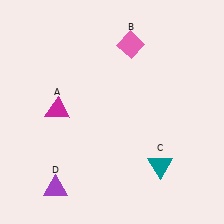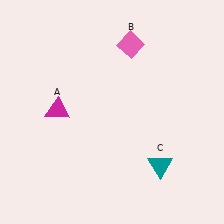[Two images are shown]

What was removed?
The purple triangle (D) was removed in Image 2.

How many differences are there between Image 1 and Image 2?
There is 1 difference between the two images.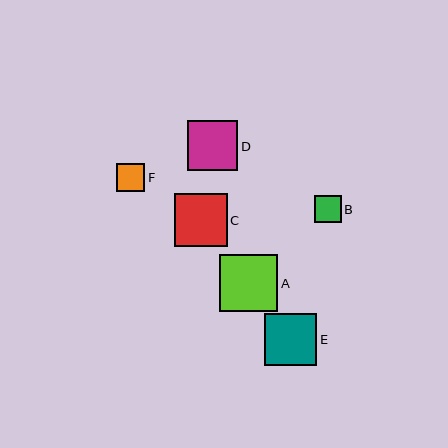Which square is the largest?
Square A is the largest with a size of approximately 58 pixels.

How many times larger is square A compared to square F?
Square A is approximately 2.0 times the size of square F.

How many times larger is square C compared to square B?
Square C is approximately 2.0 times the size of square B.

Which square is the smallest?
Square B is the smallest with a size of approximately 27 pixels.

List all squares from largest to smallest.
From largest to smallest: A, C, E, D, F, B.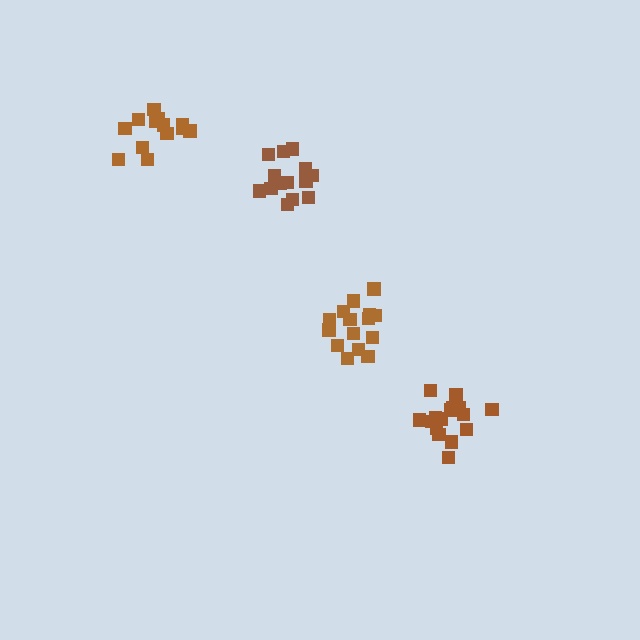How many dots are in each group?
Group 1: 13 dots, Group 2: 15 dots, Group 3: 15 dots, Group 4: 18 dots (61 total).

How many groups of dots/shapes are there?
There are 4 groups.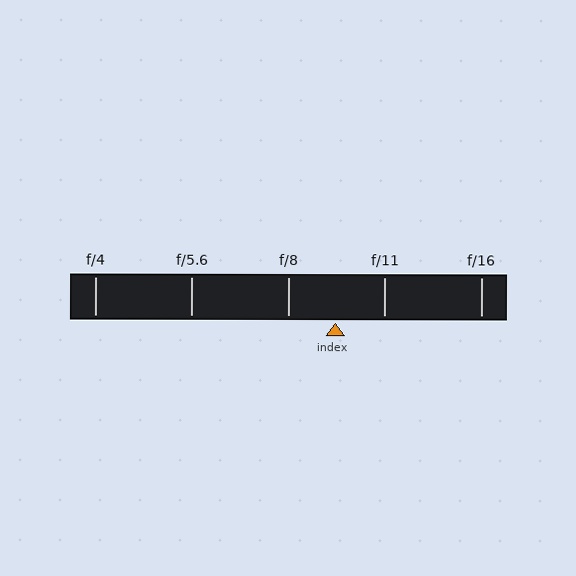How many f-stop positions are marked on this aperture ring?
There are 5 f-stop positions marked.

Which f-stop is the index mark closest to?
The index mark is closest to f/8.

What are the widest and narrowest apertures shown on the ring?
The widest aperture shown is f/4 and the narrowest is f/16.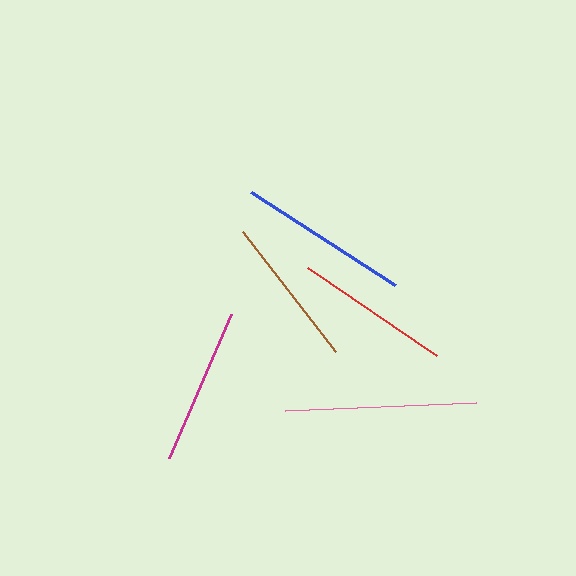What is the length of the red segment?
The red segment is approximately 157 pixels long.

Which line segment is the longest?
The pink line is the longest at approximately 191 pixels.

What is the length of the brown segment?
The brown segment is approximately 151 pixels long.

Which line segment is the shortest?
The brown line is the shortest at approximately 151 pixels.